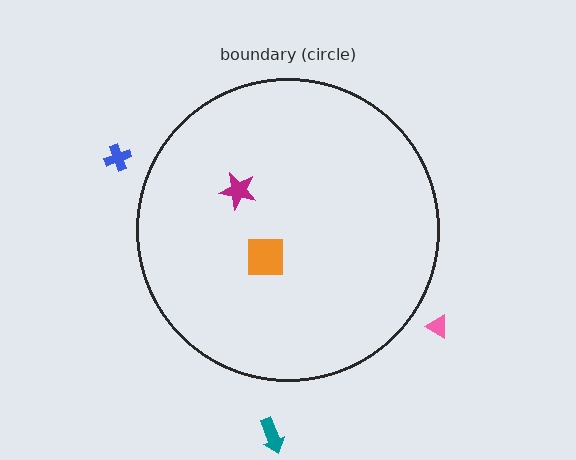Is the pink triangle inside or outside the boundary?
Outside.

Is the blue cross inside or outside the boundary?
Outside.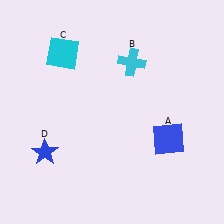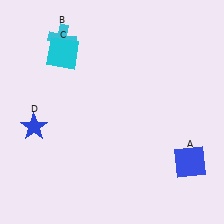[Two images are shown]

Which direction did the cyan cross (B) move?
The cyan cross (B) moved left.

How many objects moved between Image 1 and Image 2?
3 objects moved between the two images.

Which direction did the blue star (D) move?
The blue star (D) moved up.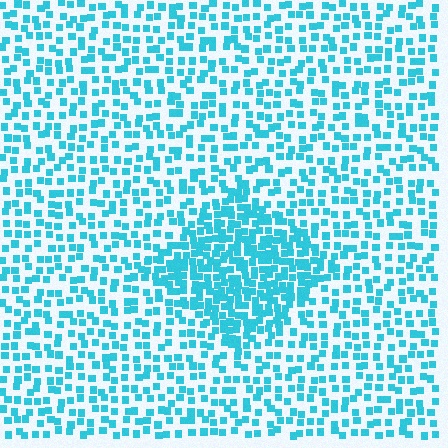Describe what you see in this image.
The image contains small cyan elements arranged at two different densities. A diamond-shaped region is visible where the elements are more densely packed than the surrounding area.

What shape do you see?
I see a diamond.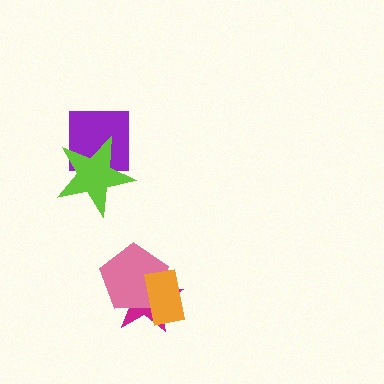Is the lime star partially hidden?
No, no other shape covers it.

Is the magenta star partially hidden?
Yes, it is partially covered by another shape.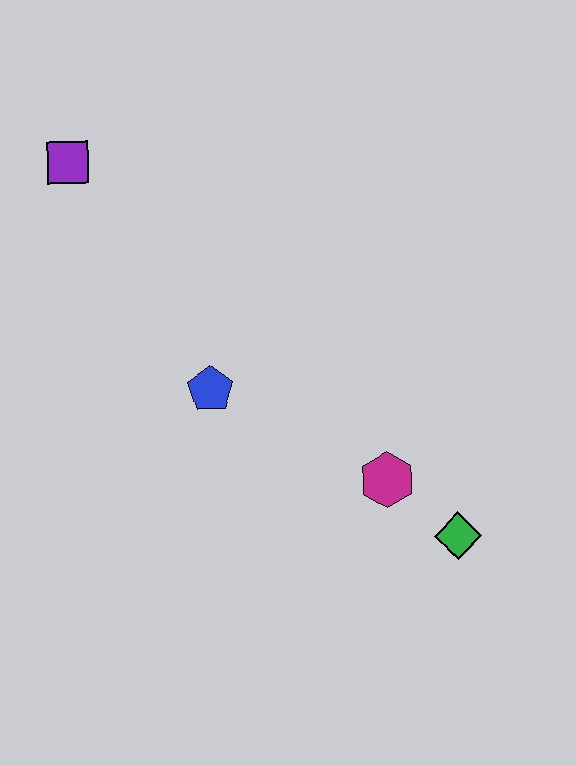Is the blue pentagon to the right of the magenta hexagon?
No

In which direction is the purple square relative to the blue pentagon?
The purple square is above the blue pentagon.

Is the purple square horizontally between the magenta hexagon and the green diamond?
No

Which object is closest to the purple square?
The blue pentagon is closest to the purple square.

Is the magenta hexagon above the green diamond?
Yes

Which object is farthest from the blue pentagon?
The green diamond is farthest from the blue pentagon.